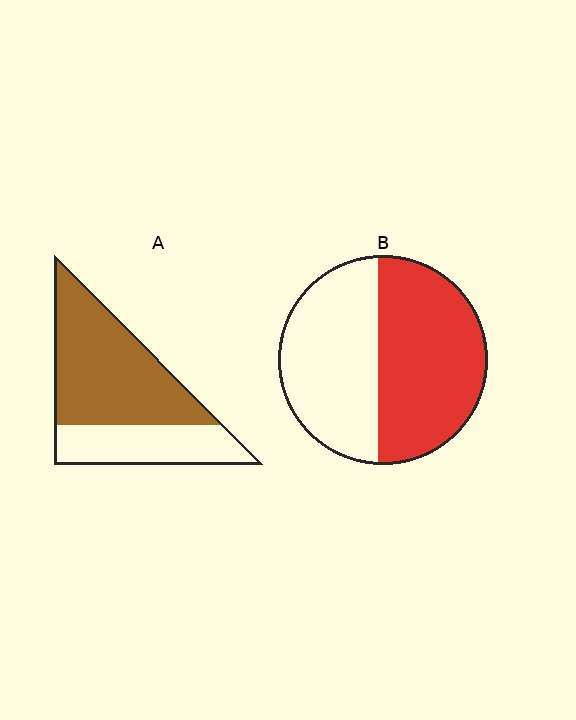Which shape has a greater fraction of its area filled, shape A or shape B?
Shape A.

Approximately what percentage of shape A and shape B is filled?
A is approximately 65% and B is approximately 55%.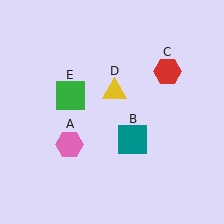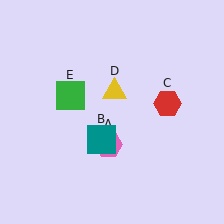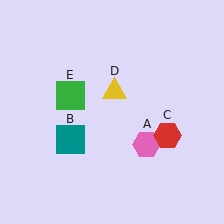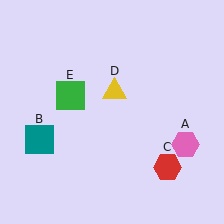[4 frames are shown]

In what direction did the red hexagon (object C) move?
The red hexagon (object C) moved down.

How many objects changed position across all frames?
3 objects changed position: pink hexagon (object A), teal square (object B), red hexagon (object C).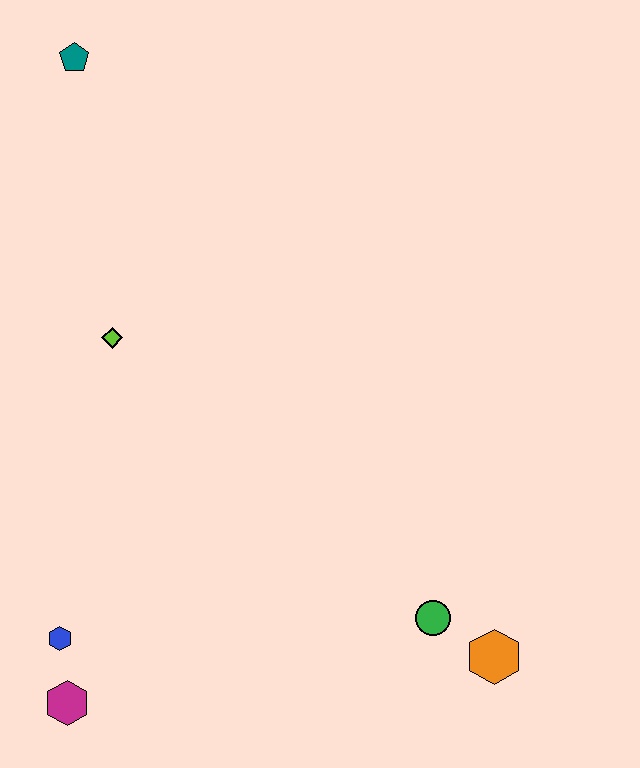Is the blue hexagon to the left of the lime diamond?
Yes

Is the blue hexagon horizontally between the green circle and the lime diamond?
No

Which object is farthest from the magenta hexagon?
The teal pentagon is farthest from the magenta hexagon.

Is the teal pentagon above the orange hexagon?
Yes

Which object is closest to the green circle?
The orange hexagon is closest to the green circle.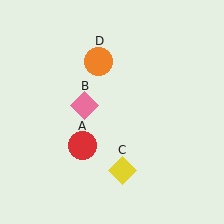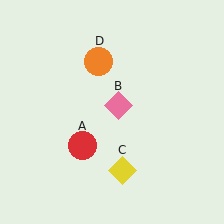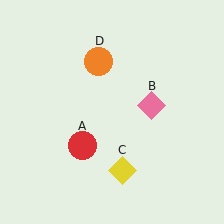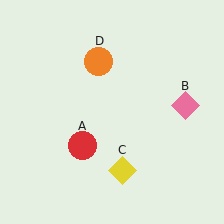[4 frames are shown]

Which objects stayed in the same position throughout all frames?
Red circle (object A) and yellow diamond (object C) and orange circle (object D) remained stationary.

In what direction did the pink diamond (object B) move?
The pink diamond (object B) moved right.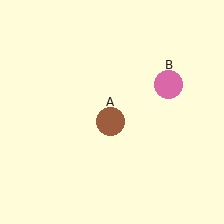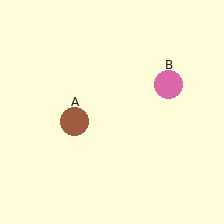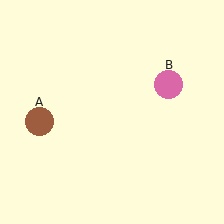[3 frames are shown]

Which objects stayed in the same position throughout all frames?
Pink circle (object B) remained stationary.